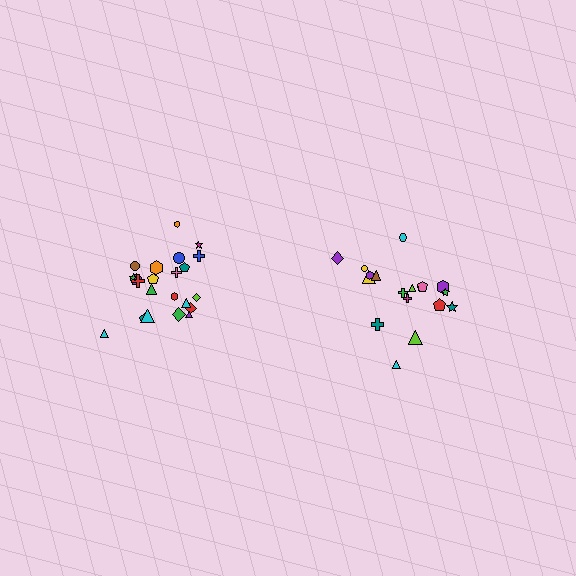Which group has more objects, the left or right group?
The left group.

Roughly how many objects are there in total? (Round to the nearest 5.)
Roughly 40 objects in total.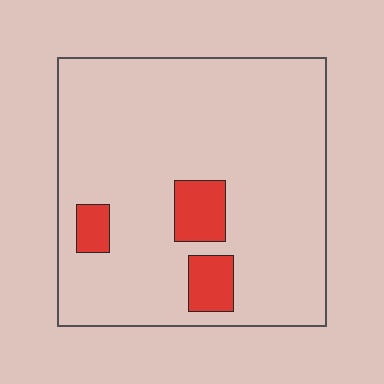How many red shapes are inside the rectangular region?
3.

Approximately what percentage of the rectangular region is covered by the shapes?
Approximately 10%.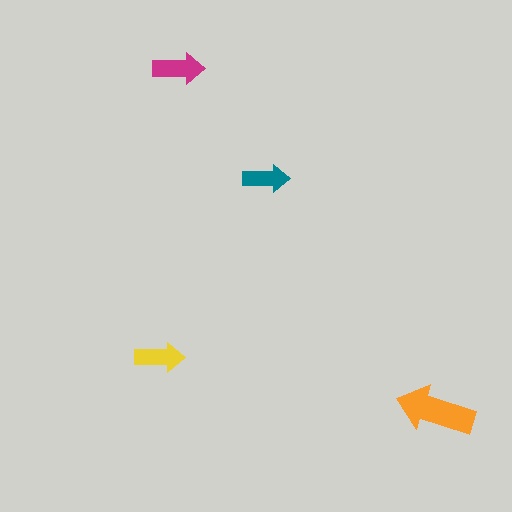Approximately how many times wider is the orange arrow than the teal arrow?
About 1.5 times wider.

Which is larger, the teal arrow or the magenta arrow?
The magenta one.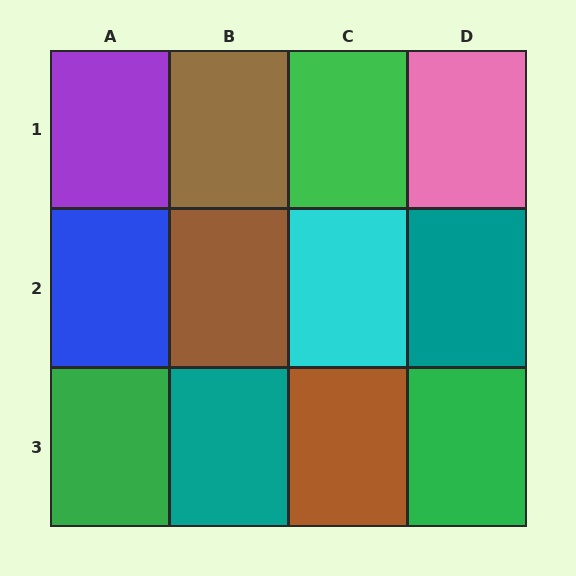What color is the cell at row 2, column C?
Cyan.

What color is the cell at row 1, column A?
Purple.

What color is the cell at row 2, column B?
Brown.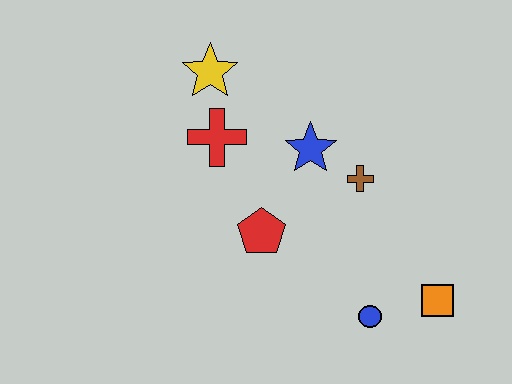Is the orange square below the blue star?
Yes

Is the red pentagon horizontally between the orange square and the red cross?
Yes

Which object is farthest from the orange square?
The yellow star is farthest from the orange square.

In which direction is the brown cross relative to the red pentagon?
The brown cross is to the right of the red pentagon.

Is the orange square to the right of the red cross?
Yes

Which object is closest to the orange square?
The blue circle is closest to the orange square.